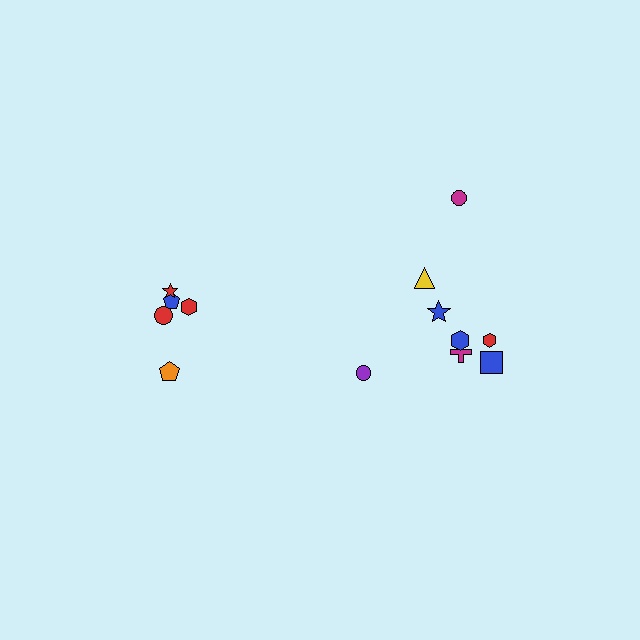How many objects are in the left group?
There are 5 objects.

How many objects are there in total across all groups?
There are 13 objects.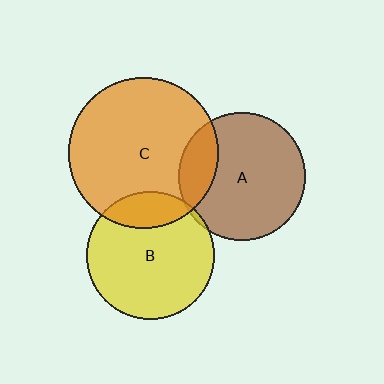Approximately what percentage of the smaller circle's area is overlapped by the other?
Approximately 5%.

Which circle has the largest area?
Circle C (orange).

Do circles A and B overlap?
Yes.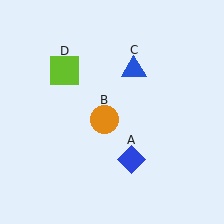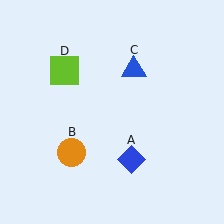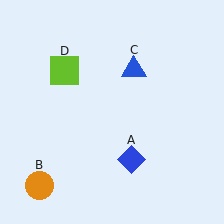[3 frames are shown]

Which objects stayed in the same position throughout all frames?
Blue diamond (object A) and blue triangle (object C) and lime square (object D) remained stationary.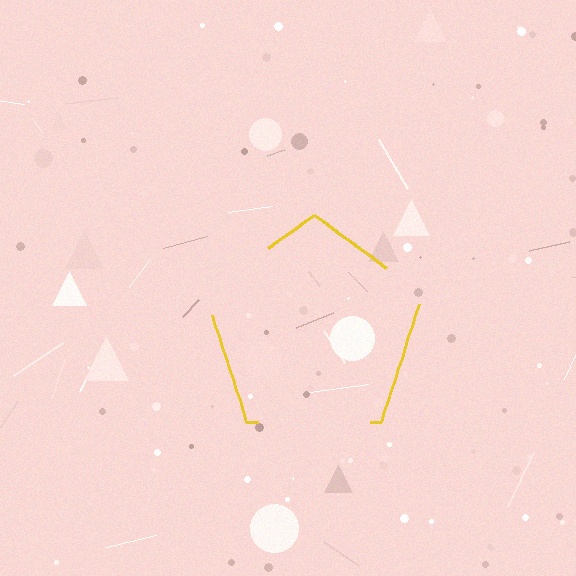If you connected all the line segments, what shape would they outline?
They would outline a pentagon.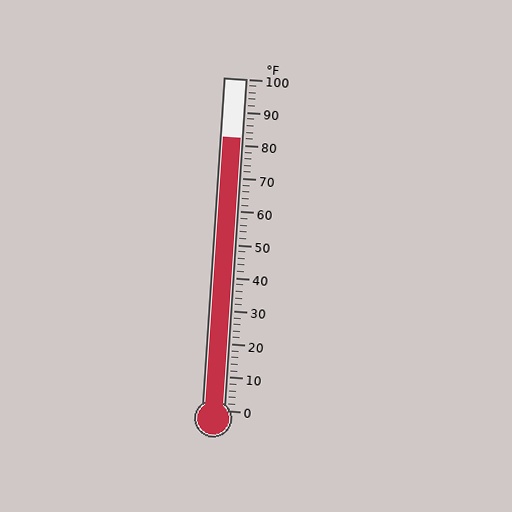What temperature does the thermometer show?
The thermometer shows approximately 82°F.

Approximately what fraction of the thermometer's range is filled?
The thermometer is filled to approximately 80% of its range.